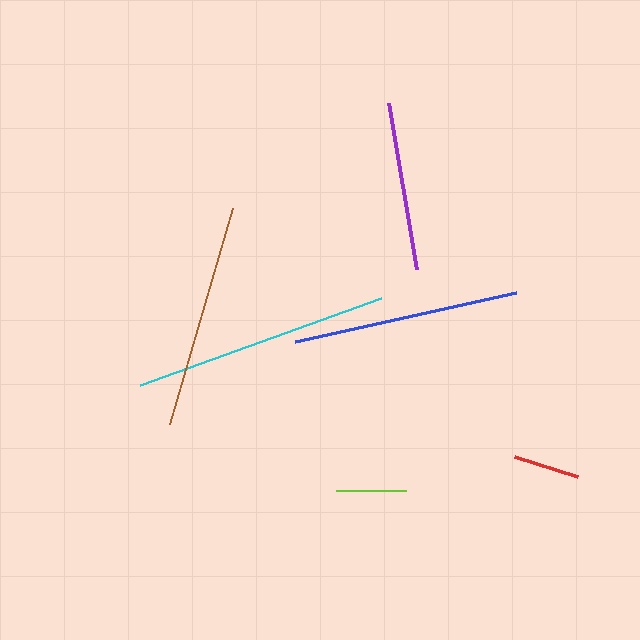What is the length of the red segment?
The red segment is approximately 66 pixels long.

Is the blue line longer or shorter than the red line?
The blue line is longer than the red line.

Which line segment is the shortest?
The red line is the shortest at approximately 66 pixels.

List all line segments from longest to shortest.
From longest to shortest: cyan, blue, brown, purple, lime, red.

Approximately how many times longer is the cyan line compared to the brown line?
The cyan line is approximately 1.1 times the length of the brown line.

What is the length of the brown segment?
The brown segment is approximately 225 pixels long.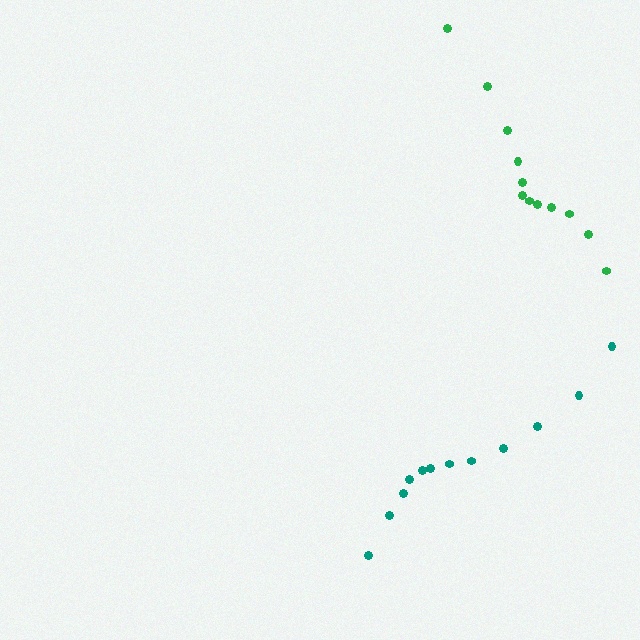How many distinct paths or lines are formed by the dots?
There are 2 distinct paths.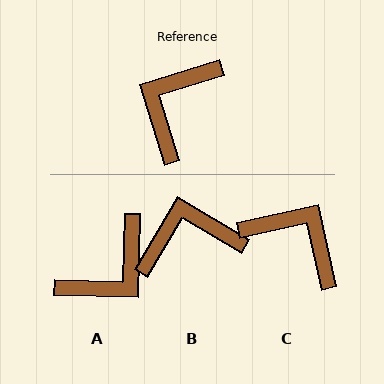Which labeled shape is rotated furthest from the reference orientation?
A, about 161 degrees away.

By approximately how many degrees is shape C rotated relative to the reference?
Approximately 95 degrees clockwise.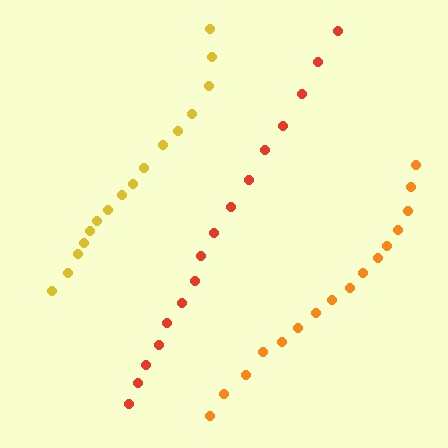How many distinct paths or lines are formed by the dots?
There are 3 distinct paths.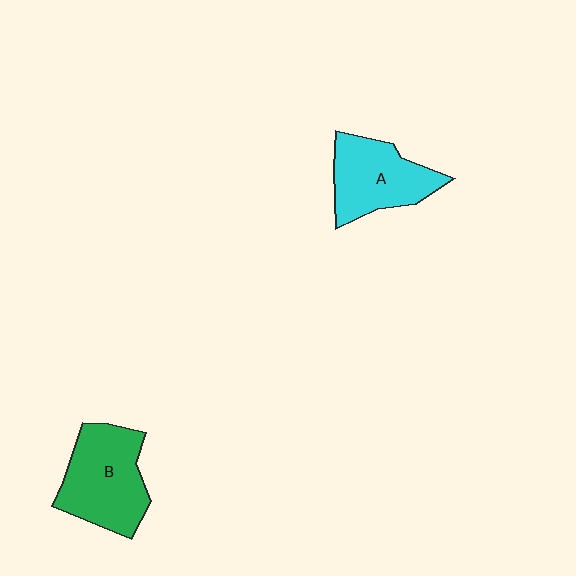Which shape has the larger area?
Shape B (green).